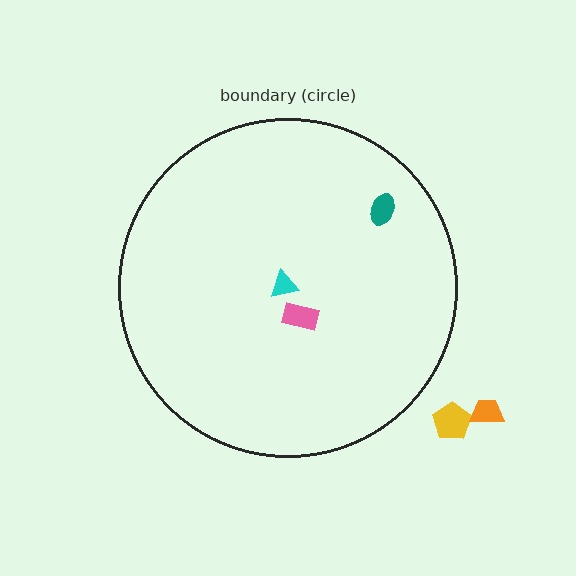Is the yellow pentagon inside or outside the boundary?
Outside.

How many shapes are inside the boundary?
3 inside, 2 outside.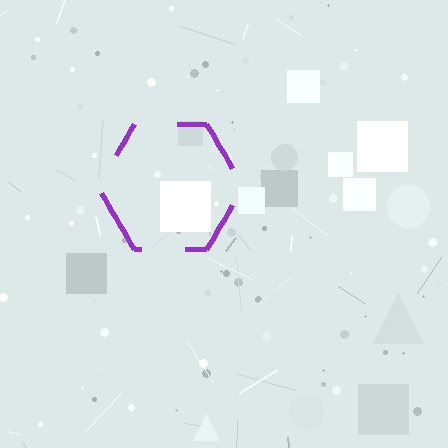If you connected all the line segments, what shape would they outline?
They would outline a hexagon.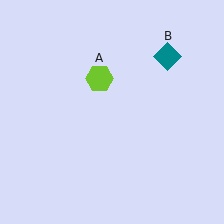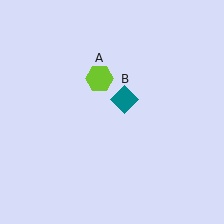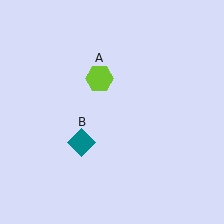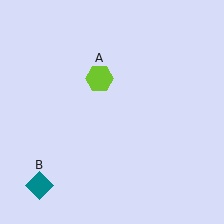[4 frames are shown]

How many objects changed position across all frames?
1 object changed position: teal diamond (object B).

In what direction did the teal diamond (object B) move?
The teal diamond (object B) moved down and to the left.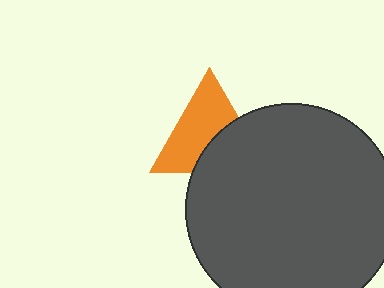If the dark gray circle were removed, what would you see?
You would see the complete orange triangle.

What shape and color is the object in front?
The object in front is a dark gray circle.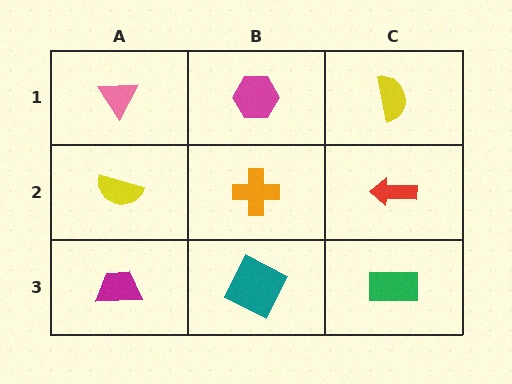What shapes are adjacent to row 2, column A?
A pink triangle (row 1, column A), a magenta trapezoid (row 3, column A), an orange cross (row 2, column B).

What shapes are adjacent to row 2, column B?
A magenta hexagon (row 1, column B), a teal square (row 3, column B), a yellow semicircle (row 2, column A), a red arrow (row 2, column C).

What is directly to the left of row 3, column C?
A teal square.